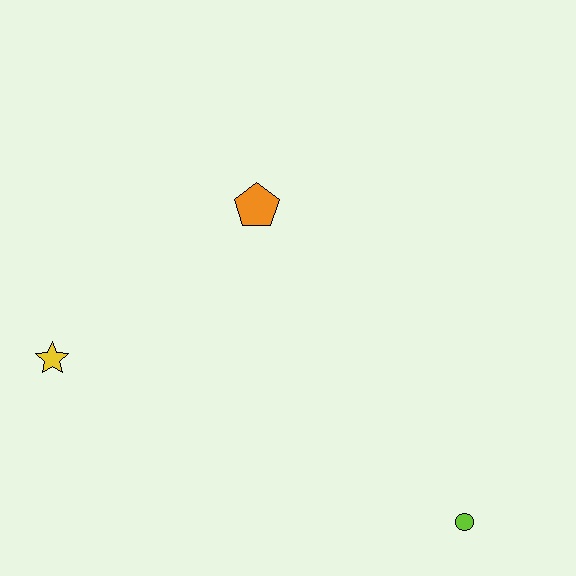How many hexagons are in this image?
There are no hexagons.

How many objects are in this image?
There are 3 objects.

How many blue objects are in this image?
There are no blue objects.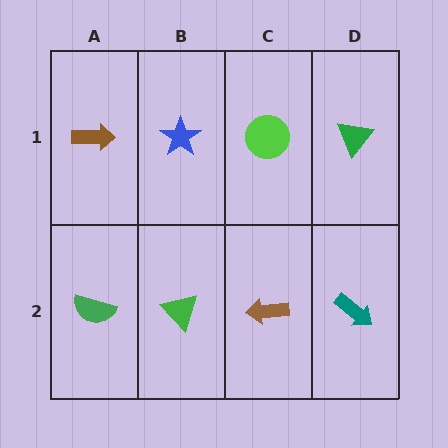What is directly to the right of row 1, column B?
A lime circle.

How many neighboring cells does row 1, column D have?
2.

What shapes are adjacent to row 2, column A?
A brown arrow (row 1, column A), a green triangle (row 2, column B).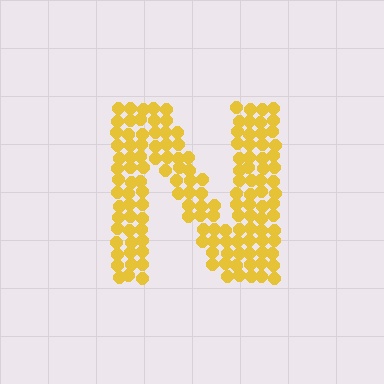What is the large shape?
The large shape is the letter N.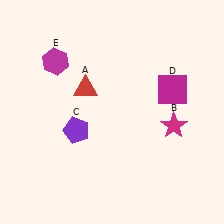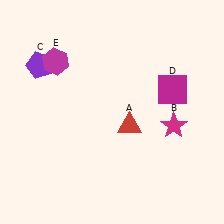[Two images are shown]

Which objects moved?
The objects that moved are: the red triangle (A), the purple pentagon (C).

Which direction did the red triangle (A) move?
The red triangle (A) moved right.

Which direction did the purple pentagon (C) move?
The purple pentagon (C) moved up.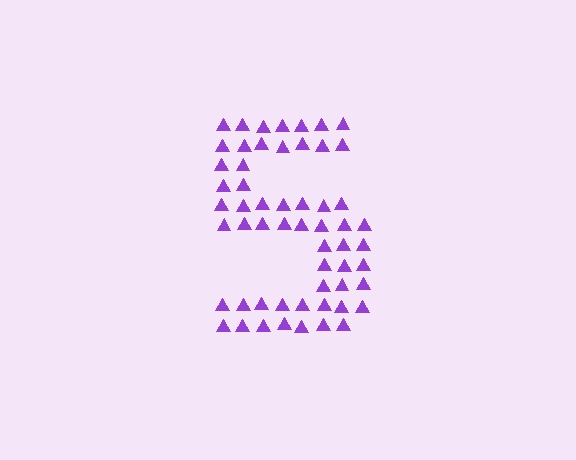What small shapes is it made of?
It is made of small triangles.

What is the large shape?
The large shape is the digit 5.